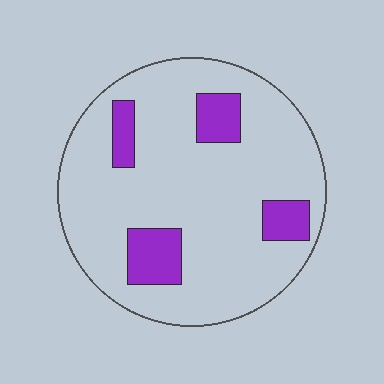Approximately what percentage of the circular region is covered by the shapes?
Approximately 15%.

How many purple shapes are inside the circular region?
4.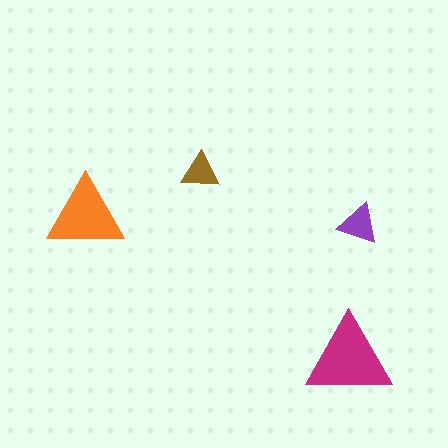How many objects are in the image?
There are 4 objects in the image.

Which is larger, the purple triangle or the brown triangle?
The purple one.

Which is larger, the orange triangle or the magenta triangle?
The magenta one.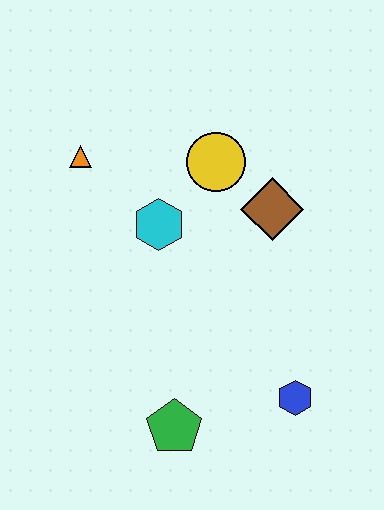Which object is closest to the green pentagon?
The blue hexagon is closest to the green pentagon.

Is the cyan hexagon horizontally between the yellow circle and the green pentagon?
No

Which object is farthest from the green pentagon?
The orange triangle is farthest from the green pentagon.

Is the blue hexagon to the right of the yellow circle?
Yes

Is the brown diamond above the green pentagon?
Yes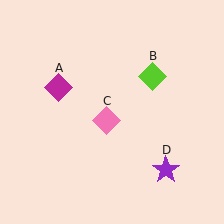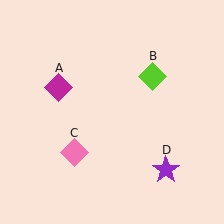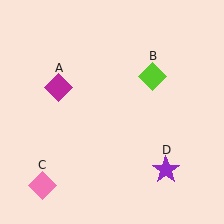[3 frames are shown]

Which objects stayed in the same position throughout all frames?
Magenta diamond (object A) and lime diamond (object B) and purple star (object D) remained stationary.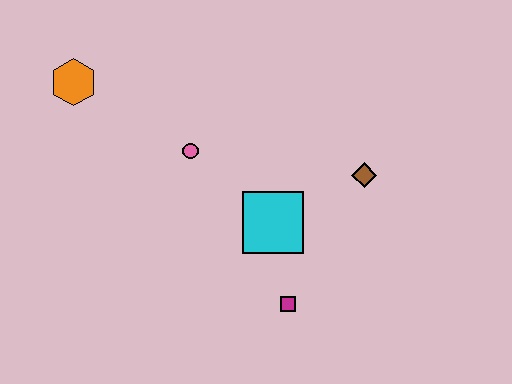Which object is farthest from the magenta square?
The orange hexagon is farthest from the magenta square.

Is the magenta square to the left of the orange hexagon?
No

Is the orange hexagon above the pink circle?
Yes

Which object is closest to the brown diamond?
The cyan square is closest to the brown diamond.